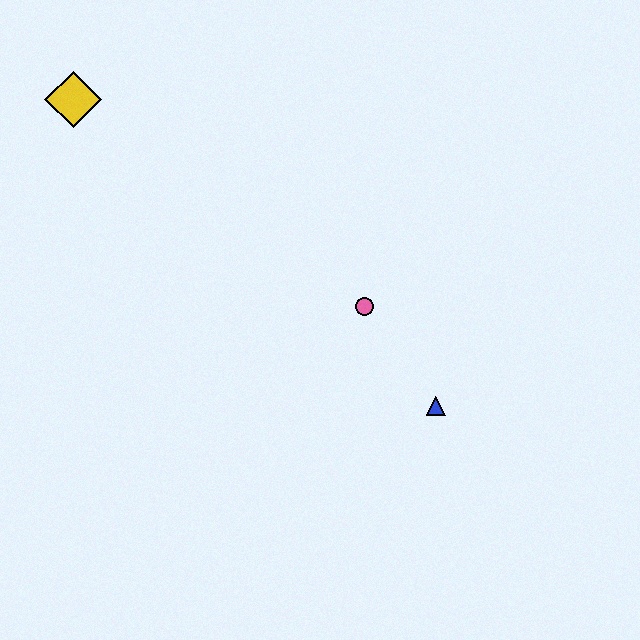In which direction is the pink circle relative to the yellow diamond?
The pink circle is to the right of the yellow diamond.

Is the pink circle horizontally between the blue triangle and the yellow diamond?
Yes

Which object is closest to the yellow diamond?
The pink circle is closest to the yellow diamond.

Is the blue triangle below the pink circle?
Yes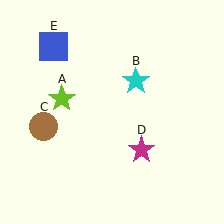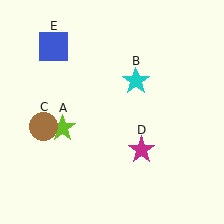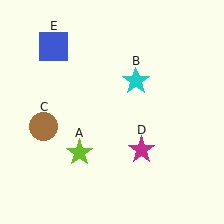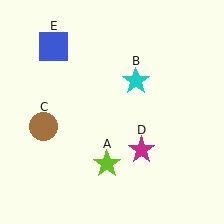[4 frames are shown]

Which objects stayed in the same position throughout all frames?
Cyan star (object B) and brown circle (object C) and magenta star (object D) and blue square (object E) remained stationary.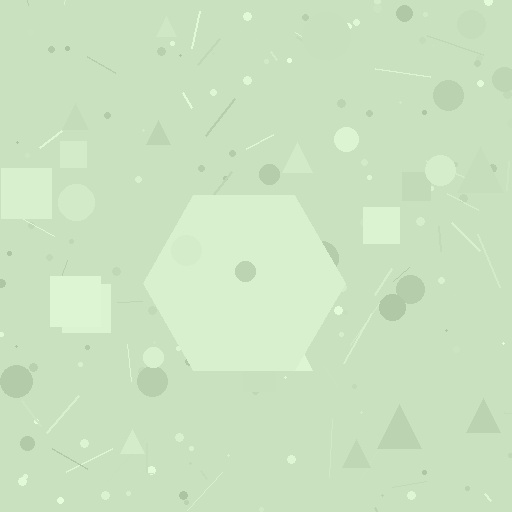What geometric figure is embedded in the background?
A hexagon is embedded in the background.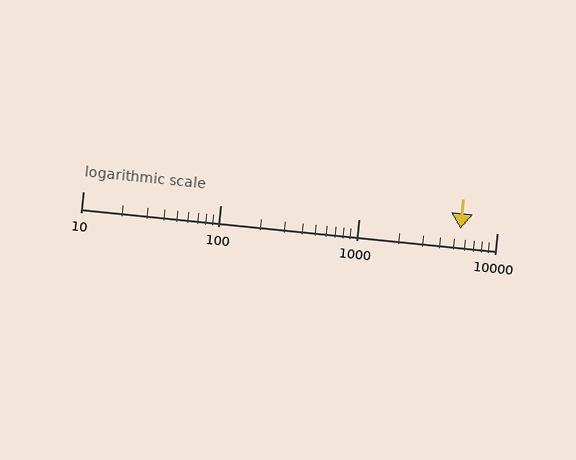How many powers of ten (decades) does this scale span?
The scale spans 3 decades, from 10 to 10000.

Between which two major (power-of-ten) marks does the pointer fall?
The pointer is between 1000 and 10000.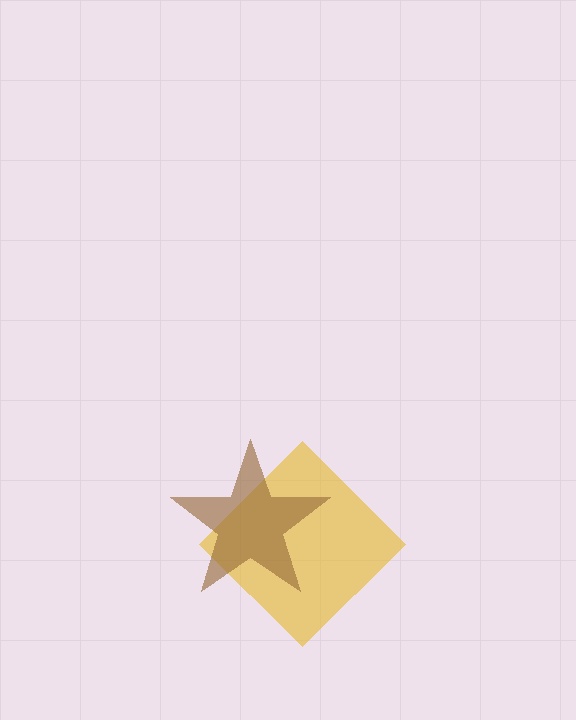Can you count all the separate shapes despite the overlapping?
Yes, there are 2 separate shapes.